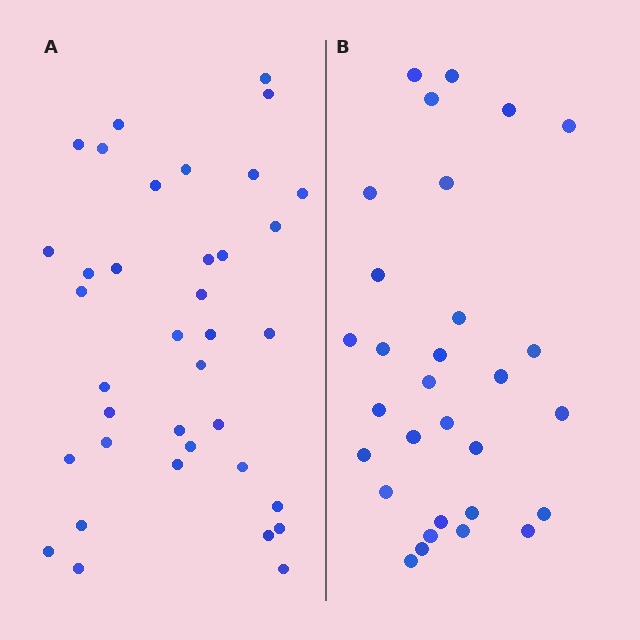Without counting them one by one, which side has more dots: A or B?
Region A (the left region) has more dots.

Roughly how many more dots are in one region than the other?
Region A has roughly 8 or so more dots than region B.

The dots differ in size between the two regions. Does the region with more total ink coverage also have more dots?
No. Region B has more total ink coverage because its dots are larger, but region A actually contains more individual dots. Total area can be misleading — the number of items is what matters here.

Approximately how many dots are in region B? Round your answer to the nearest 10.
About 30 dots.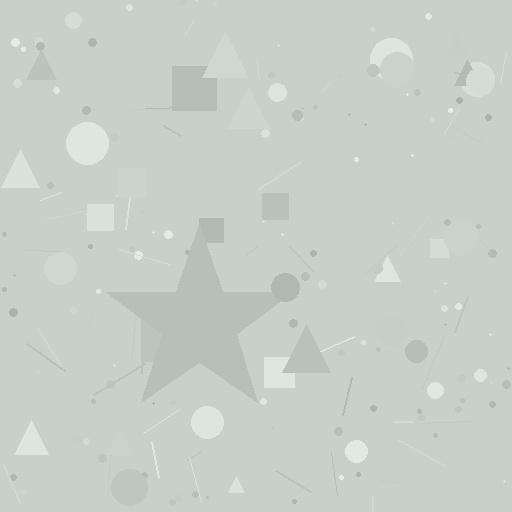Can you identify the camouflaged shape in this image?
The camouflaged shape is a star.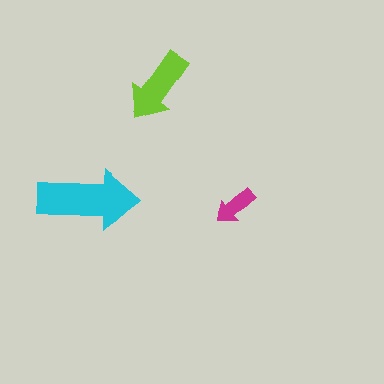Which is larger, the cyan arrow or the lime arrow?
The cyan one.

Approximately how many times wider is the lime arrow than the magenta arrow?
About 1.5 times wider.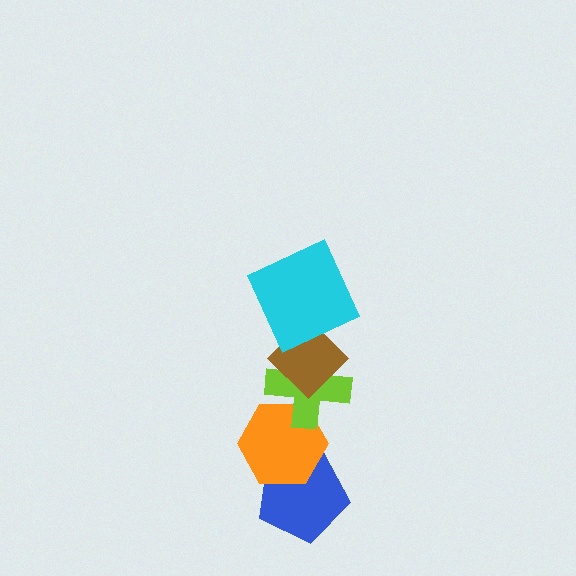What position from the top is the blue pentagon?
The blue pentagon is 5th from the top.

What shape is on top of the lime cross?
The brown diamond is on top of the lime cross.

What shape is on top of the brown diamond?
The cyan square is on top of the brown diamond.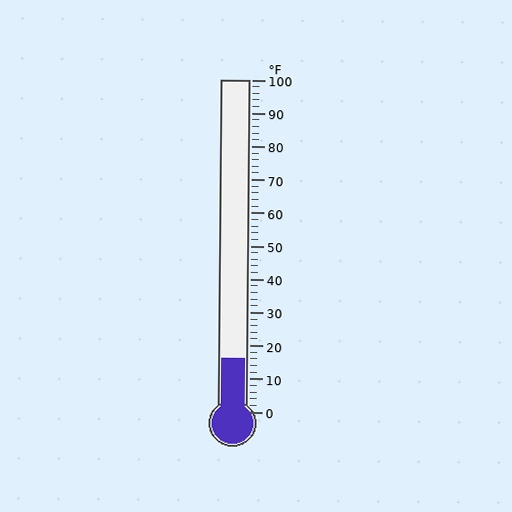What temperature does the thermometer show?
The thermometer shows approximately 16°F.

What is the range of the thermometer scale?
The thermometer scale ranges from 0°F to 100°F.